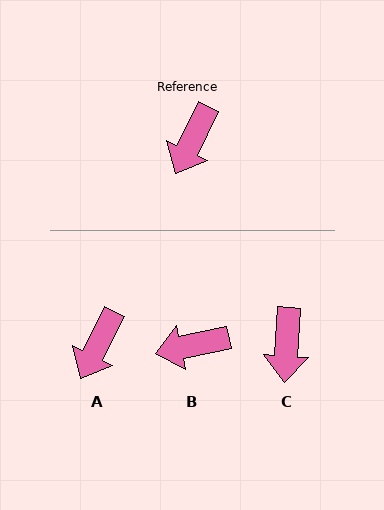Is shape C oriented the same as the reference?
No, it is off by about 23 degrees.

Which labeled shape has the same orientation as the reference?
A.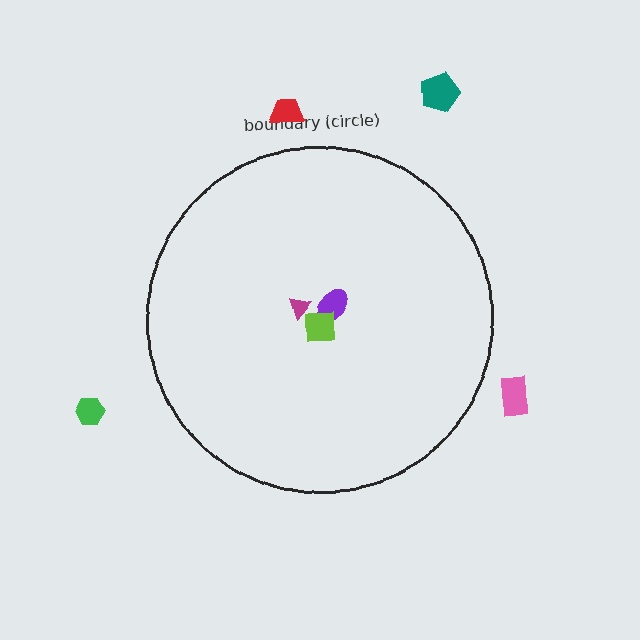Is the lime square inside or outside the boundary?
Inside.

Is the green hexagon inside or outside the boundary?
Outside.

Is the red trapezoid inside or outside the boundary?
Outside.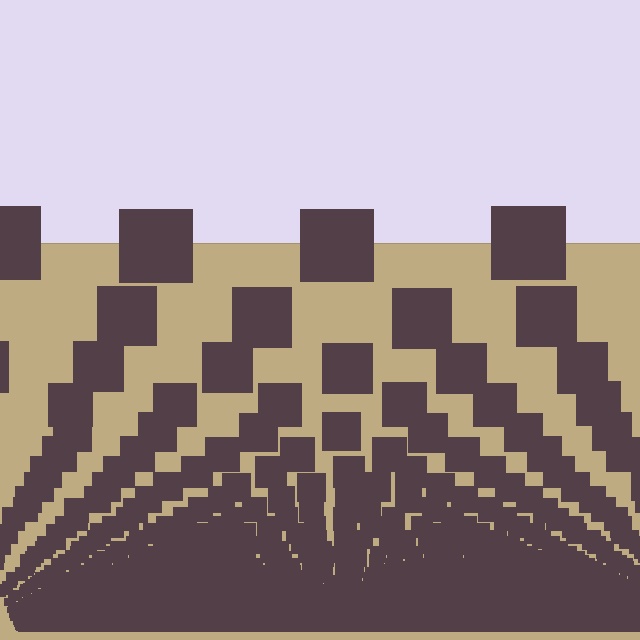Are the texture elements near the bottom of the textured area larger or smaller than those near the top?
Smaller. The gradient is inverted — elements near the bottom are smaller and denser.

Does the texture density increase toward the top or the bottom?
Density increases toward the bottom.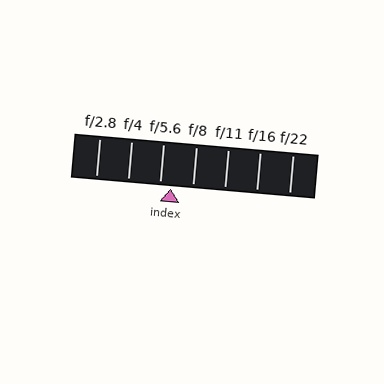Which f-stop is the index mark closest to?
The index mark is closest to f/5.6.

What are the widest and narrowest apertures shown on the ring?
The widest aperture shown is f/2.8 and the narrowest is f/22.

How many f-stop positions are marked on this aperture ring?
There are 7 f-stop positions marked.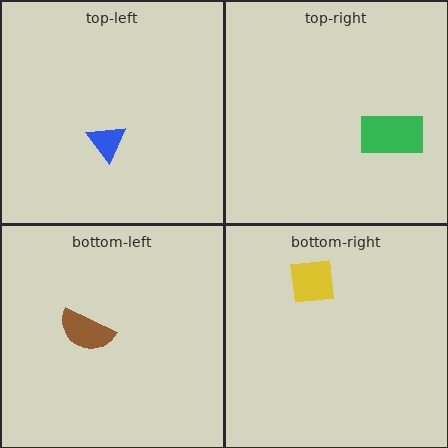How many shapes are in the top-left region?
1.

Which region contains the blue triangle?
The top-left region.